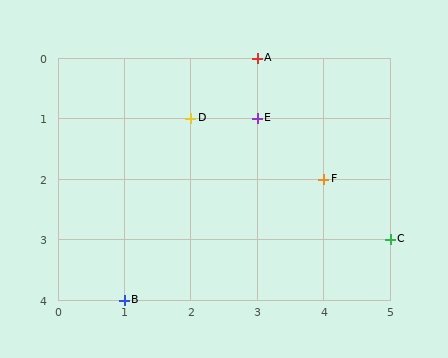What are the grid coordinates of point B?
Point B is at grid coordinates (1, 4).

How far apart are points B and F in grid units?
Points B and F are 3 columns and 2 rows apart (about 3.6 grid units diagonally).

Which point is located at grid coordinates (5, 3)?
Point C is at (5, 3).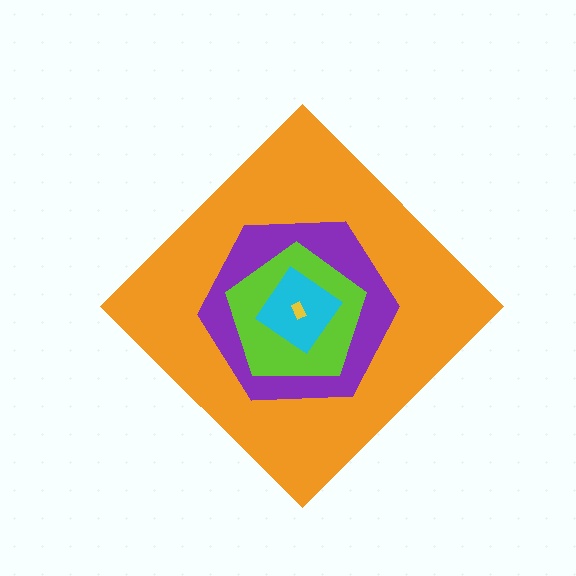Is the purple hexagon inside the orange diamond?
Yes.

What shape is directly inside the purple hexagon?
The lime pentagon.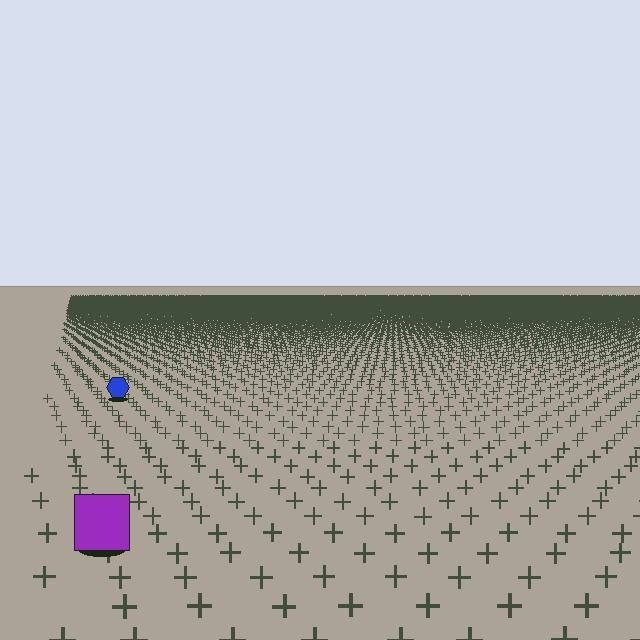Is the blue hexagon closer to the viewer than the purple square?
No. The purple square is closer — you can tell from the texture gradient: the ground texture is coarser near it.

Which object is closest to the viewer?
The purple square is closest. The texture marks near it are larger and more spread out.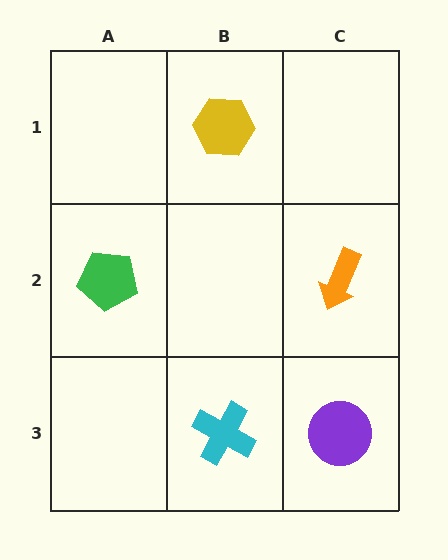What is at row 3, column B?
A cyan cross.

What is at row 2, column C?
An orange arrow.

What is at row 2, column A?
A green pentagon.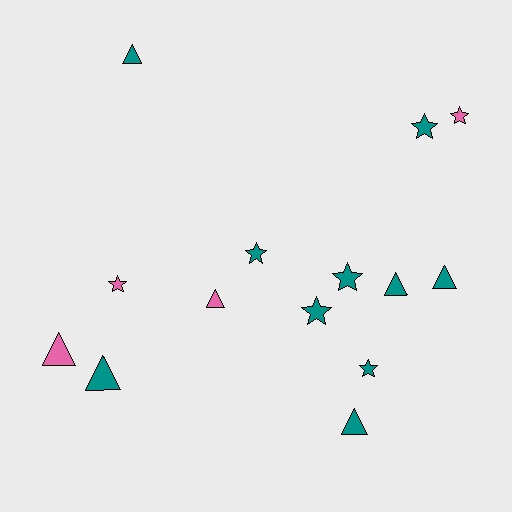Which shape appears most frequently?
Star, with 7 objects.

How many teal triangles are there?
There are 5 teal triangles.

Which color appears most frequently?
Teal, with 10 objects.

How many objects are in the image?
There are 14 objects.